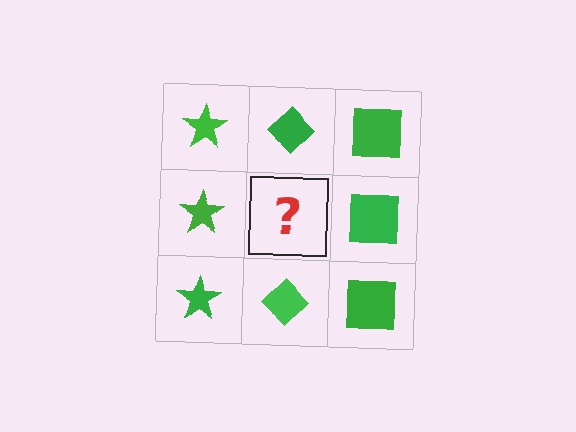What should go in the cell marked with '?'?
The missing cell should contain a green diamond.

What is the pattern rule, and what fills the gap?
The rule is that each column has a consistent shape. The gap should be filled with a green diamond.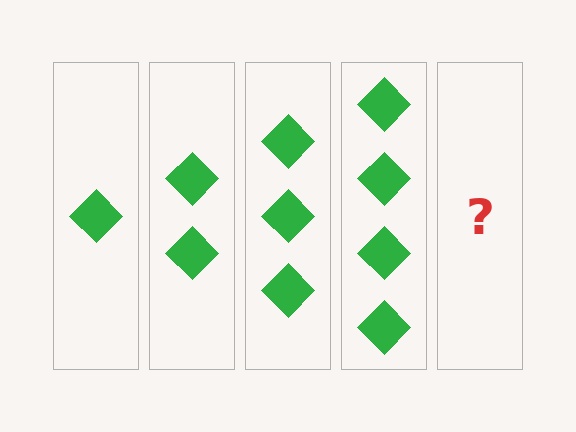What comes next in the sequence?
The next element should be 5 diamonds.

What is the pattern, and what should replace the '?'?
The pattern is that each step adds one more diamond. The '?' should be 5 diamonds.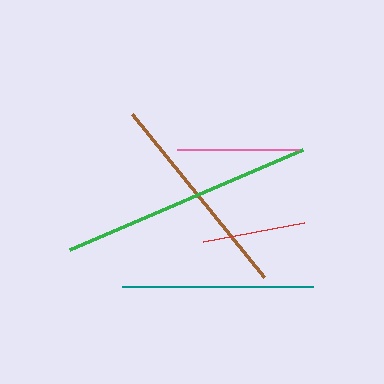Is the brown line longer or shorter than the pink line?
The brown line is longer than the pink line.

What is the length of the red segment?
The red segment is approximately 103 pixels long.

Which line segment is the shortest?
The red line is the shortest at approximately 103 pixels.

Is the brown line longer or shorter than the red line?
The brown line is longer than the red line.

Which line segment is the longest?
The green line is the longest at approximately 254 pixels.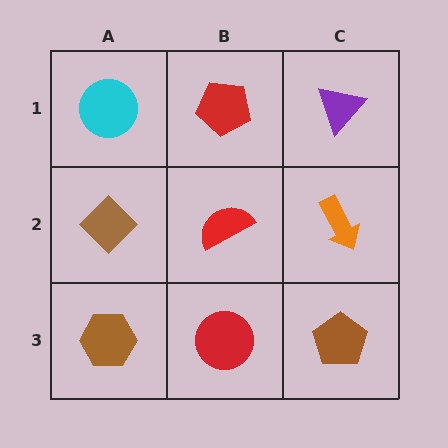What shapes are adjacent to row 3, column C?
An orange arrow (row 2, column C), a red circle (row 3, column B).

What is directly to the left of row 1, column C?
A red pentagon.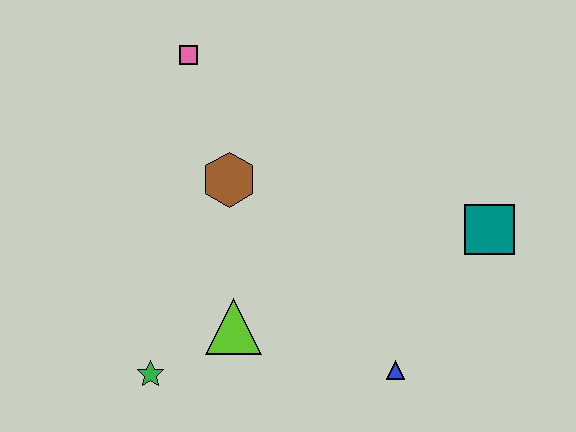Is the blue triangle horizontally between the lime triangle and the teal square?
Yes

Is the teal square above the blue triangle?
Yes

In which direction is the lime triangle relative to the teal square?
The lime triangle is to the left of the teal square.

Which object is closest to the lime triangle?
The green star is closest to the lime triangle.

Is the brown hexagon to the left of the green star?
No